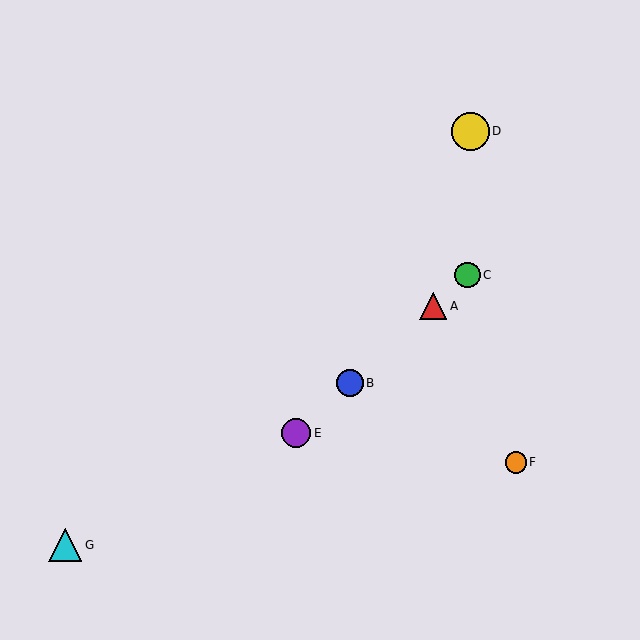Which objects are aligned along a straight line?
Objects A, B, C, E are aligned along a straight line.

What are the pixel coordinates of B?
Object B is at (350, 383).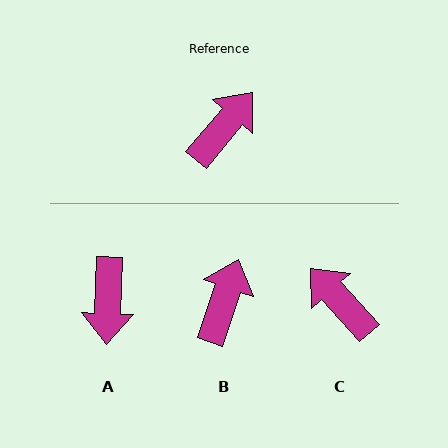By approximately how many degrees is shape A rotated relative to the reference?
Approximately 143 degrees clockwise.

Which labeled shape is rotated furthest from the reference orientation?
A, about 143 degrees away.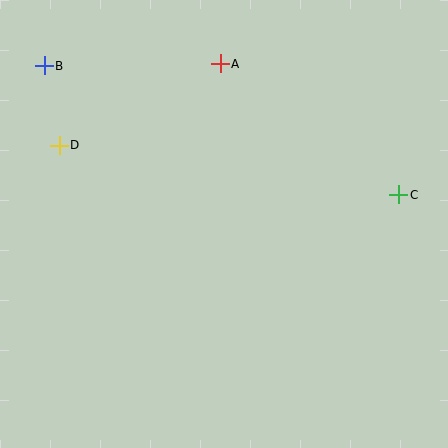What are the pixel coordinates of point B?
Point B is at (44, 66).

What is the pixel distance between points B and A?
The distance between B and A is 176 pixels.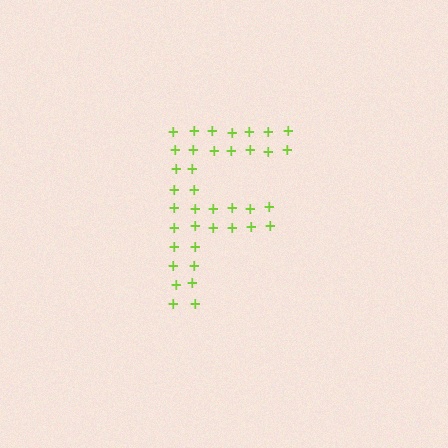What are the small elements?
The small elements are plus signs.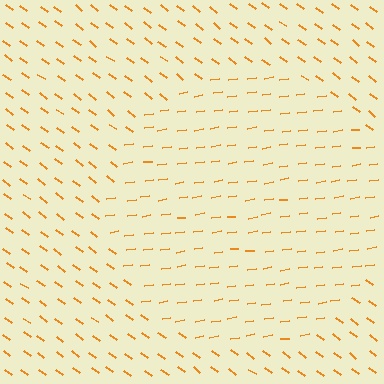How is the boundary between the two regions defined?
The boundary is defined purely by a change in line orientation (approximately 45 degrees difference). All lines are the same color and thickness.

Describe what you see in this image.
The image is filled with small orange line segments. A circle region in the image has lines oriented differently from the surrounding lines, creating a visible texture boundary.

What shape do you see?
I see a circle.